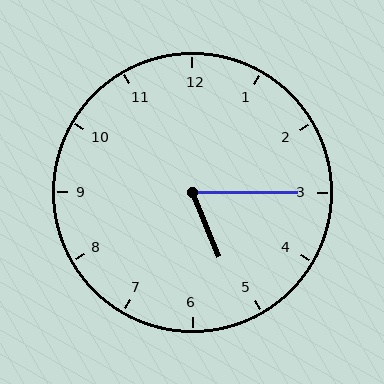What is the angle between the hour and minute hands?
Approximately 68 degrees.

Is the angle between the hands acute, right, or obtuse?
It is acute.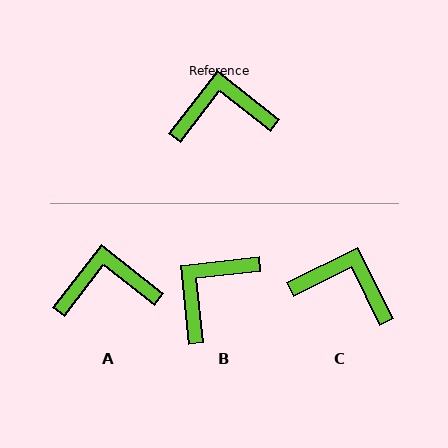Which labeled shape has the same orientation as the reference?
A.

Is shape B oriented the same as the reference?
No, it is off by about 44 degrees.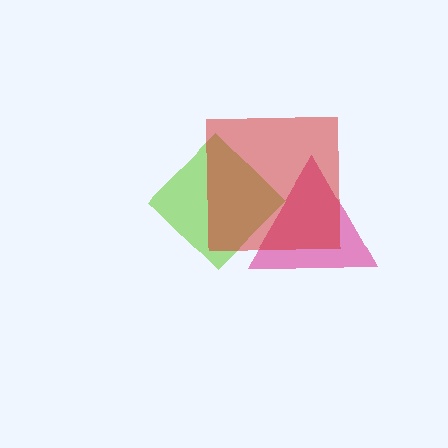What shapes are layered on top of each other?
The layered shapes are: a magenta triangle, a lime diamond, a red square.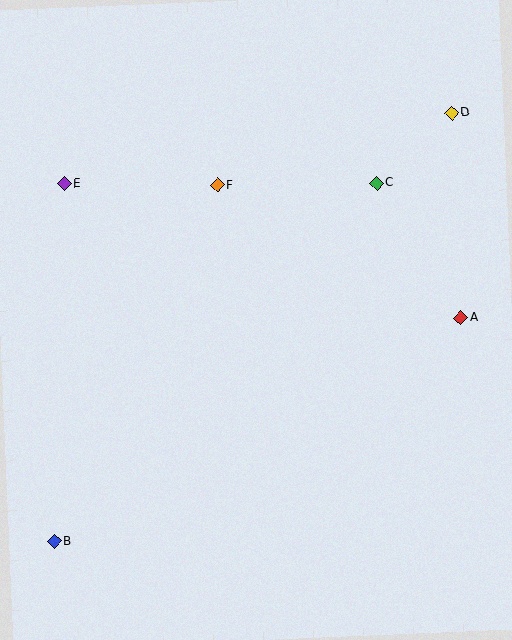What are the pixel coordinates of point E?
Point E is at (64, 184).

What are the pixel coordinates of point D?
Point D is at (451, 113).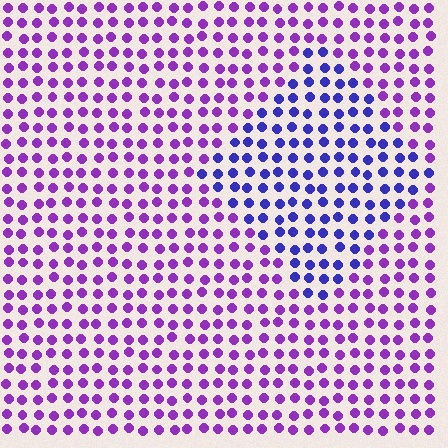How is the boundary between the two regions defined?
The boundary is defined purely by a slight shift in hue (about 39 degrees). Spacing, size, and orientation are identical on both sides.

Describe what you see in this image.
The image is filled with small purple elements in a uniform arrangement. A diamond-shaped region is visible where the elements are tinted to a slightly different hue, forming a subtle color boundary.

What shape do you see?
I see a diamond.